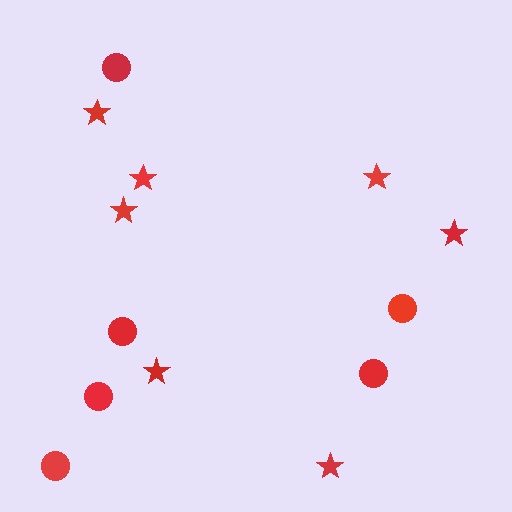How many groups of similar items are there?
There are 2 groups: one group of stars (7) and one group of circles (6).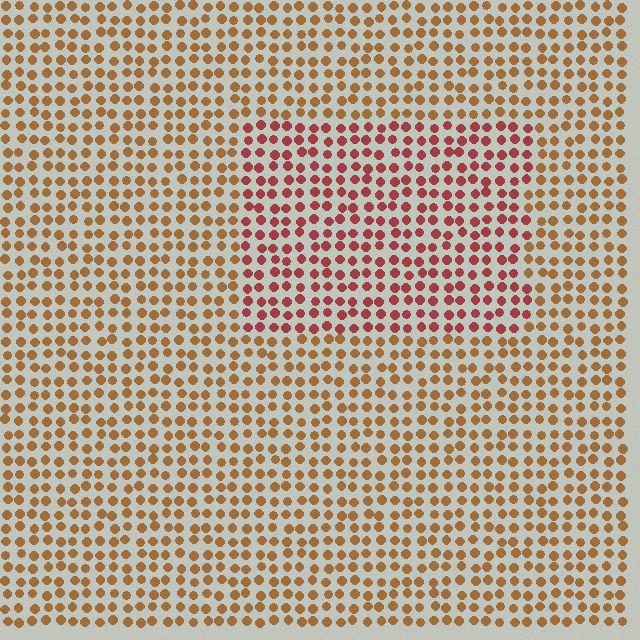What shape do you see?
I see a rectangle.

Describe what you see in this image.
The image is filled with small brown elements in a uniform arrangement. A rectangle-shaped region is visible where the elements are tinted to a slightly different hue, forming a subtle color boundary.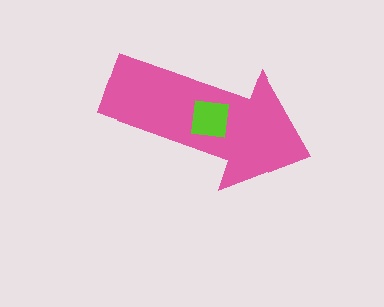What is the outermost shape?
The pink arrow.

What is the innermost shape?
The lime square.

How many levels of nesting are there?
2.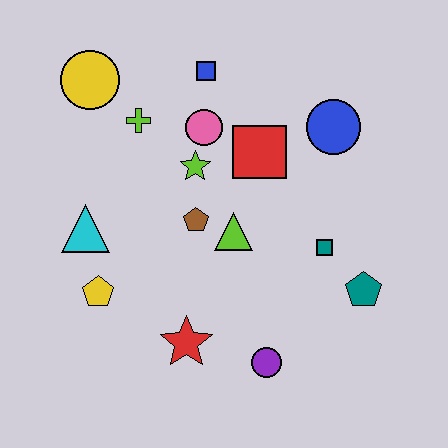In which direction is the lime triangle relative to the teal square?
The lime triangle is to the left of the teal square.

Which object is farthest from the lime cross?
The teal pentagon is farthest from the lime cross.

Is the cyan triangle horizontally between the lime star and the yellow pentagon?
No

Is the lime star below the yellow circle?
Yes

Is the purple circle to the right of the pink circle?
Yes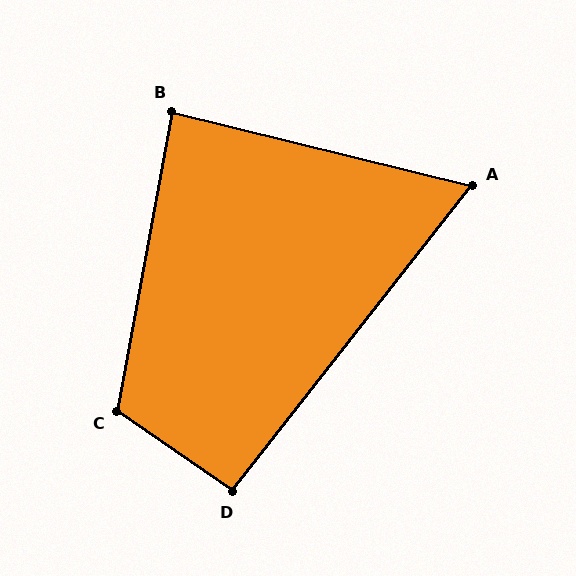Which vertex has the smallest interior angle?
A, at approximately 66 degrees.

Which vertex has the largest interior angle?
C, at approximately 114 degrees.